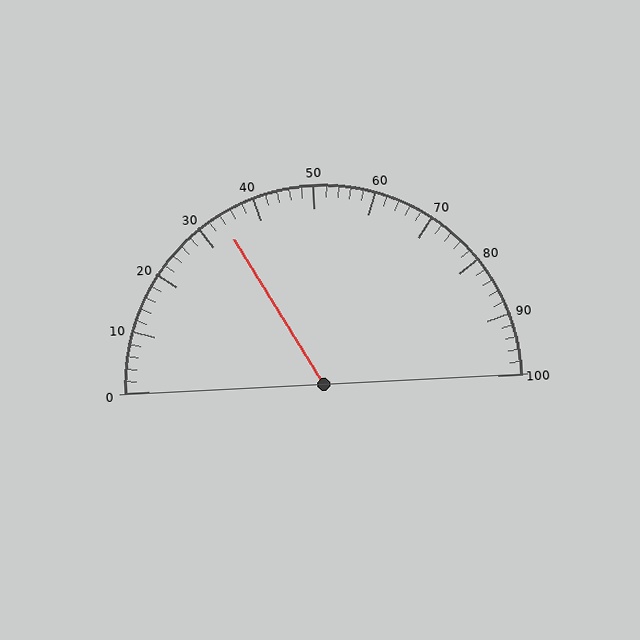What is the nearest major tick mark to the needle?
The nearest major tick mark is 30.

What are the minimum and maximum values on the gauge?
The gauge ranges from 0 to 100.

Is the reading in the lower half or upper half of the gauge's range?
The reading is in the lower half of the range (0 to 100).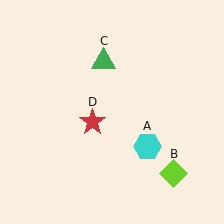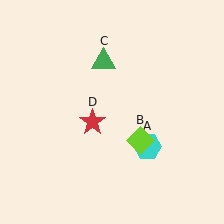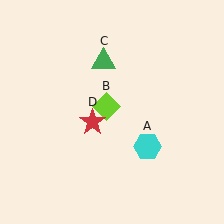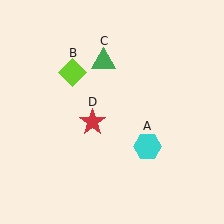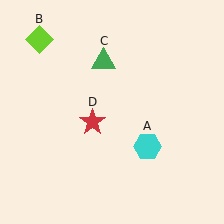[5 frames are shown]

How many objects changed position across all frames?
1 object changed position: lime diamond (object B).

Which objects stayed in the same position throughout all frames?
Cyan hexagon (object A) and green triangle (object C) and red star (object D) remained stationary.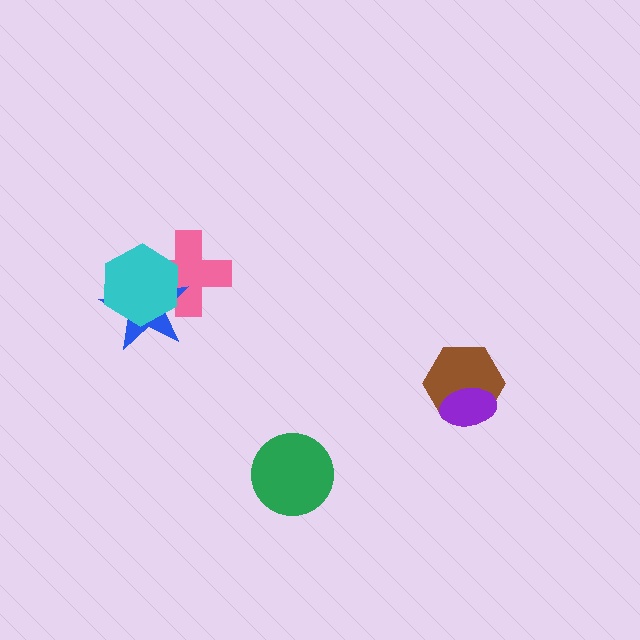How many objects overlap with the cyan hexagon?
2 objects overlap with the cyan hexagon.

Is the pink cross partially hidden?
Yes, it is partially covered by another shape.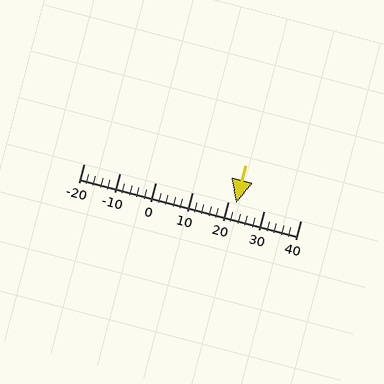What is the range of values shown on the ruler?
The ruler shows values from -20 to 40.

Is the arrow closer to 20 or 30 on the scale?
The arrow is closer to 20.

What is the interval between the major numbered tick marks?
The major tick marks are spaced 10 units apart.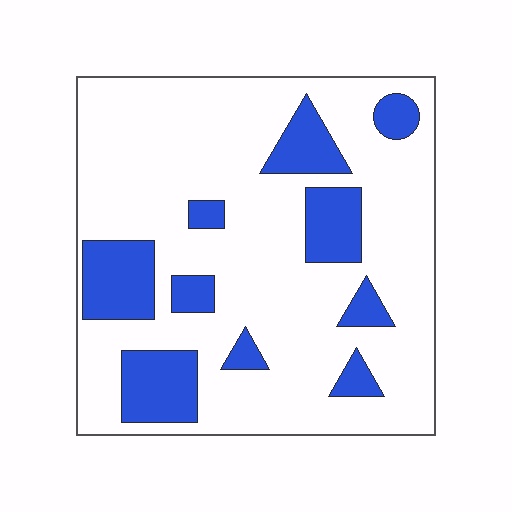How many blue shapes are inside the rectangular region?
10.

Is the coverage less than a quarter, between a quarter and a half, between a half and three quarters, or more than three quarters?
Less than a quarter.